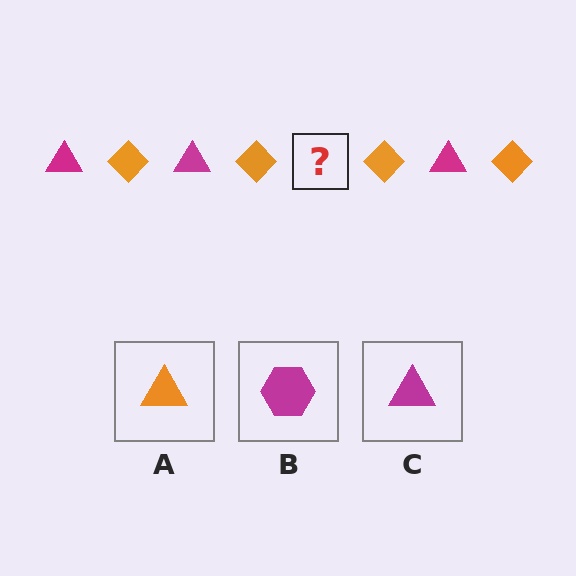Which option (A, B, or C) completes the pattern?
C.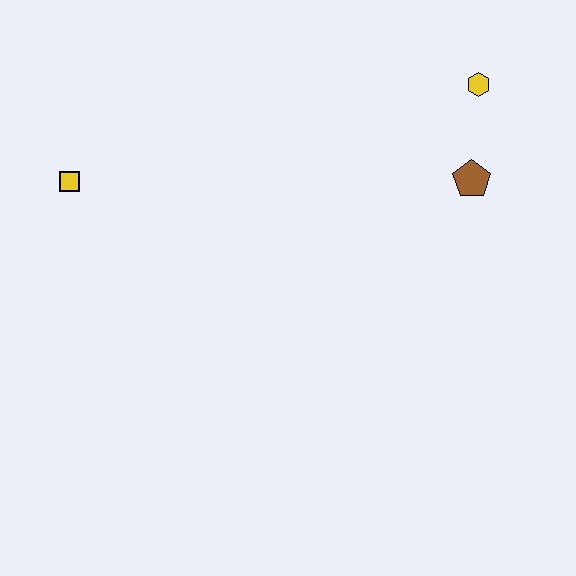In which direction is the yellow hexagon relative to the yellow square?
The yellow hexagon is to the right of the yellow square.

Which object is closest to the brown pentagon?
The yellow hexagon is closest to the brown pentagon.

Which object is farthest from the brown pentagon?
The yellow square is farthest from the brown pentagon.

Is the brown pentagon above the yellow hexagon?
No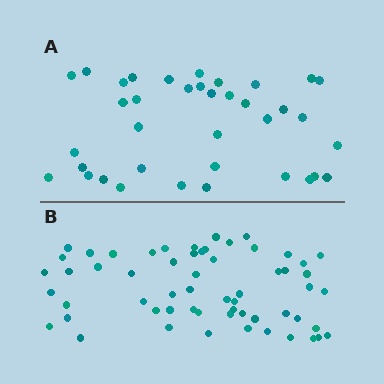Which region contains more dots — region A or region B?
Region B (the bottom region) has more dots.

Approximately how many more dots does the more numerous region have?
Region B has approximately 20 more dots than region A.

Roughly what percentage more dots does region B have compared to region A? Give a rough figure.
About 60% more.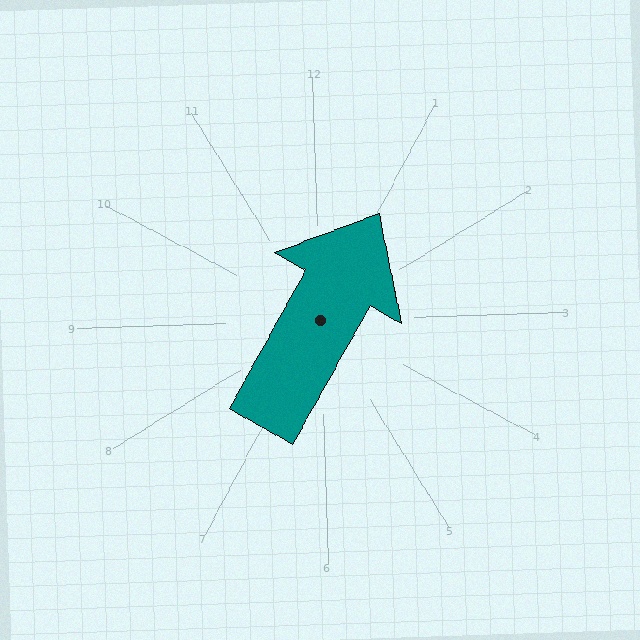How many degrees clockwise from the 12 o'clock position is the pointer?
Approximately 31 degrees.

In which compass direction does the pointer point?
Northeast.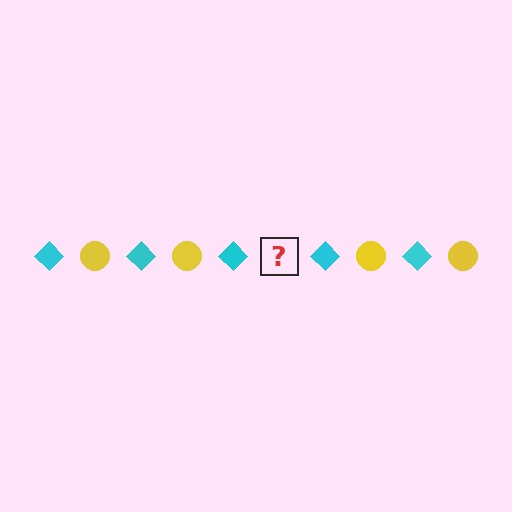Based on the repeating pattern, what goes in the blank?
The blank should be a yellow circle.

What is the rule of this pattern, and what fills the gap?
The rule is that the pattern alternates between cyan diamond and yellow circle. The gap should be filled with a yellow circle.